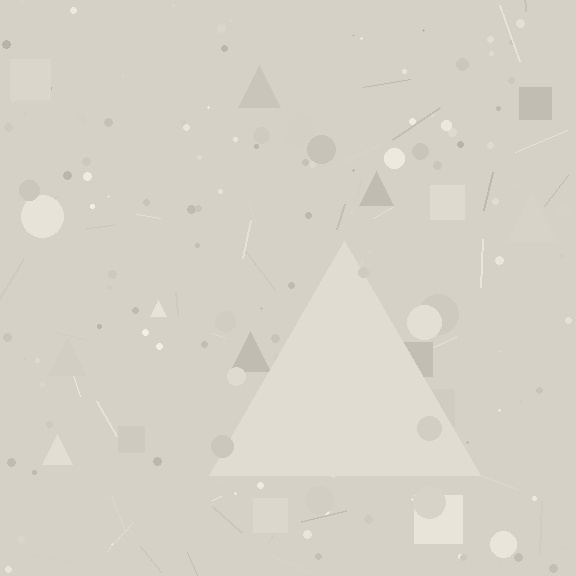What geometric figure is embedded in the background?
A triangle is embedded in the background.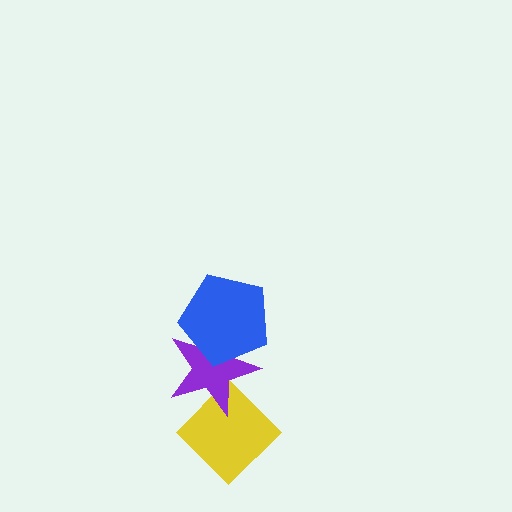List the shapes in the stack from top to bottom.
From top to bottom: the blue pentagon, the purple star, the yellow diamond.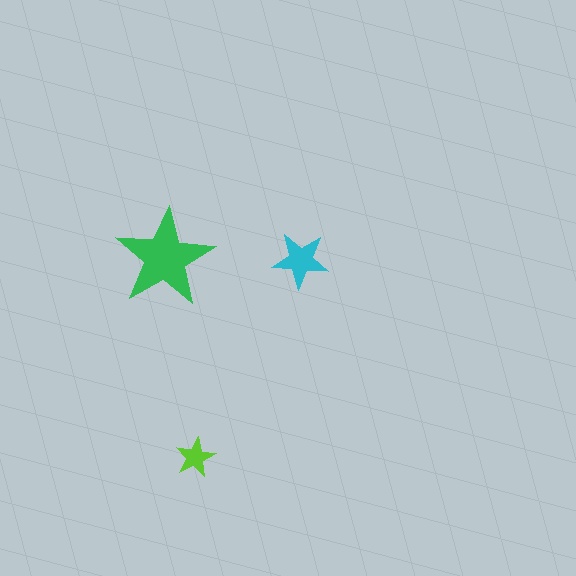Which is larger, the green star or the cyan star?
The green one.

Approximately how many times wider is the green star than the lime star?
About 2.5 times wider.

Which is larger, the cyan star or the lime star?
The cyan one.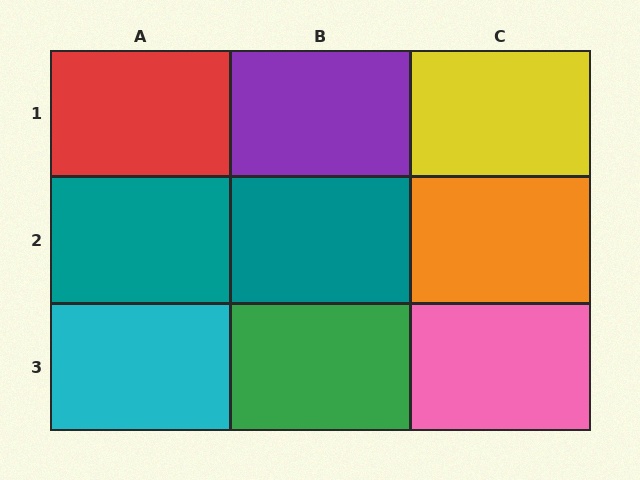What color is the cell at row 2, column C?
Orange.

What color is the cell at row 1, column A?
Red.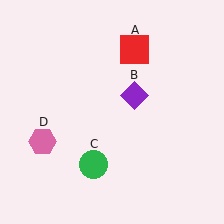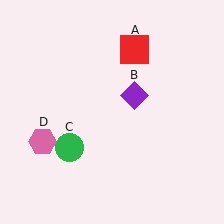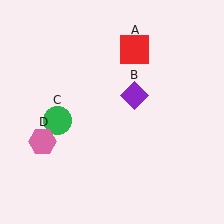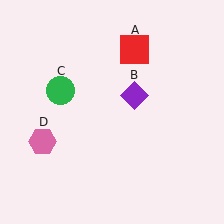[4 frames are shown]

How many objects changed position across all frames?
1 object changed position: green circle (object C).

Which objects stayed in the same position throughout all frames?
Red square (object A) and purple diamond (object B) and pink hexagon (object D) remained stationary.